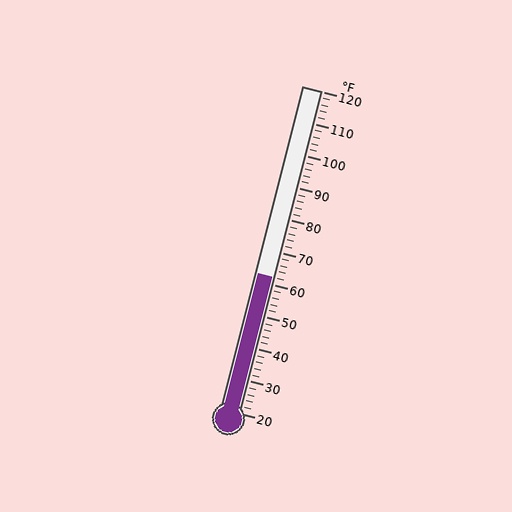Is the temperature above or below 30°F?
The temperature is above 30°F.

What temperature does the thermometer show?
The thermometer shows approximately 62°F.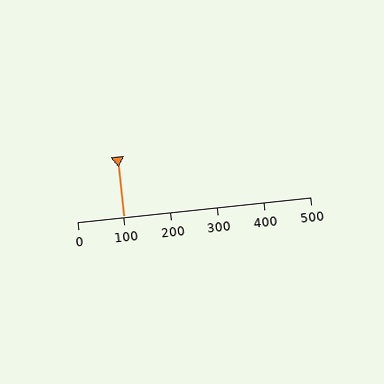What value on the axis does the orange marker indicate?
The marker indicates approximately 100.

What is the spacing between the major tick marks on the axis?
The major ticks are spaced 100 apart.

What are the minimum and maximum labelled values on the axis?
The axis runs from 0 to 500.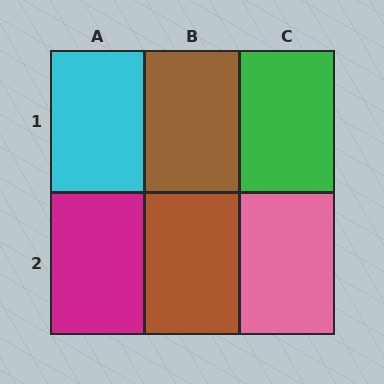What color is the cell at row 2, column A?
Magenta.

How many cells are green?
1 cell is green.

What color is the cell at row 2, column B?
Brown.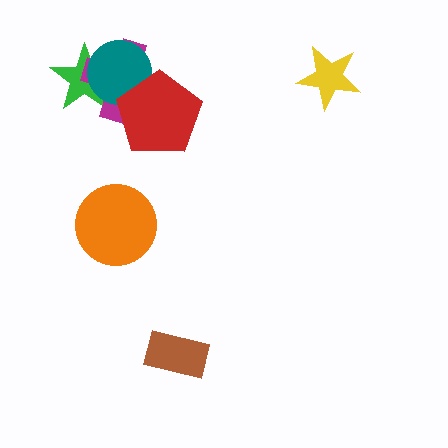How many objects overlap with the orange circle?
0 objects overlap with the orange circle.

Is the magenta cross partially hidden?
Yes, it is partially covered by another shape.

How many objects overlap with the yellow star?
0 objects overlap with the yellow star.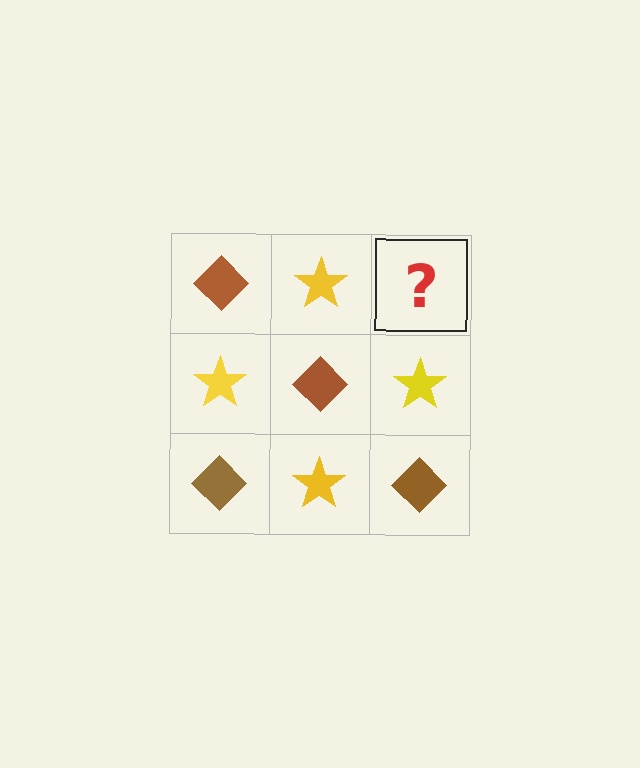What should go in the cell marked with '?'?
The missing cell should contain a brown diamond.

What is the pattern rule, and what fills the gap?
The rule is that it alternates brown diamond and yellow star in a checkerboard pattern. The gap should be filled with a brown diamond.